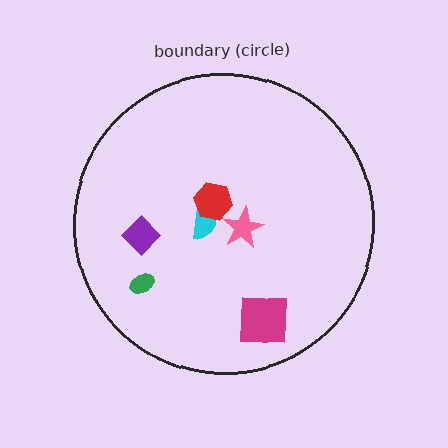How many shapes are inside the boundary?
6 inside, 0 outside.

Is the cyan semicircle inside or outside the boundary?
Inside.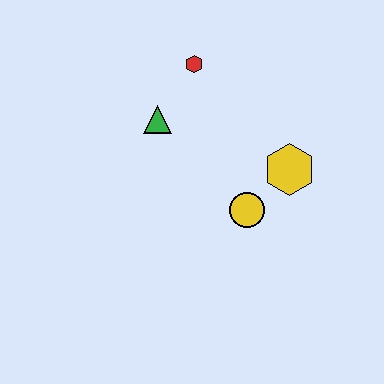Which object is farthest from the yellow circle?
The red hexagon is farthest from the yellow circle.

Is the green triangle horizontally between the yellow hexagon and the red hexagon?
No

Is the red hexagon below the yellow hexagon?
No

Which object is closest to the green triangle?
The red hexagon is closest to the green triangle.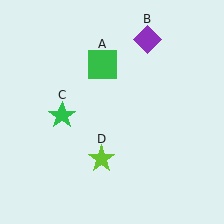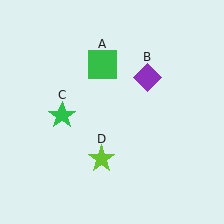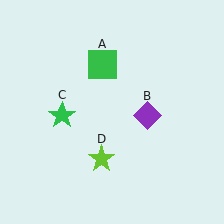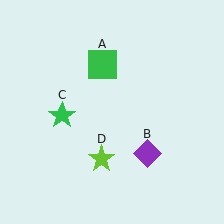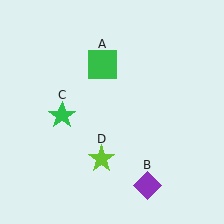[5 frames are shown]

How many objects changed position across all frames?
1 object changed position: purple diamond (object B).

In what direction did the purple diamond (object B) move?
The purple diamond (object B) moved down.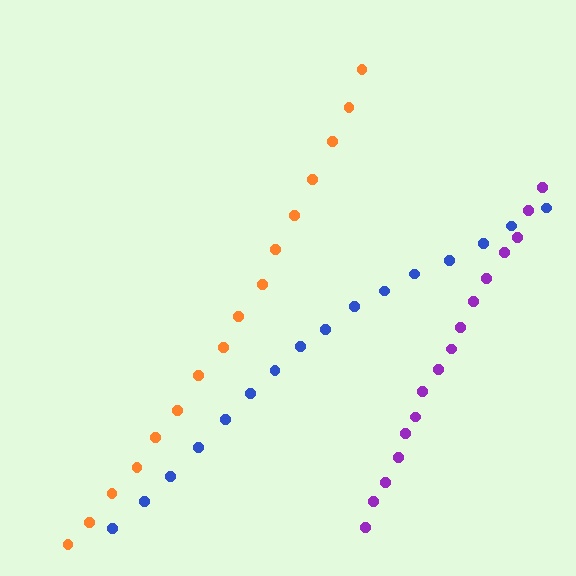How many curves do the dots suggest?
There are 3 distinct paths.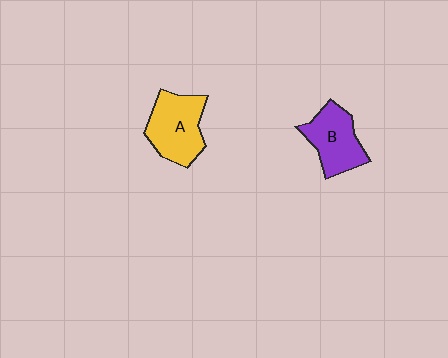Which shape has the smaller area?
Shape B (purple).